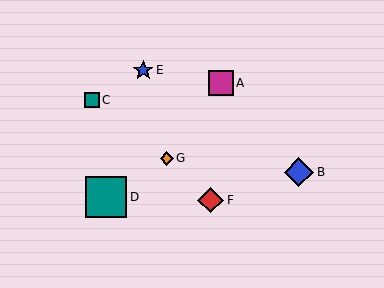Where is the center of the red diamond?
The center of the red diamond is at (211, 200).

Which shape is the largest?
The teal square (labeled D) is the largest.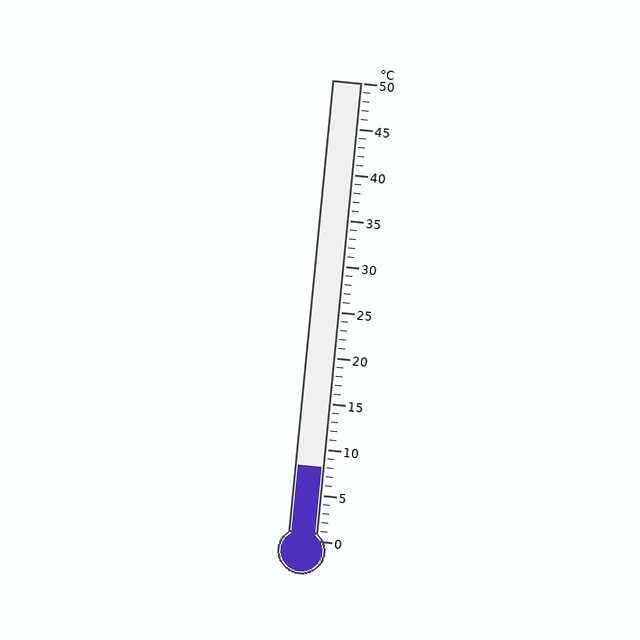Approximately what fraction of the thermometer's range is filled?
The thermometer is filled to approximately 15% of its range.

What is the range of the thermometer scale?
The thermometer scale ranges from 0°C to 50°C.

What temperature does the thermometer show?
The thermometer shows approximately 8°C.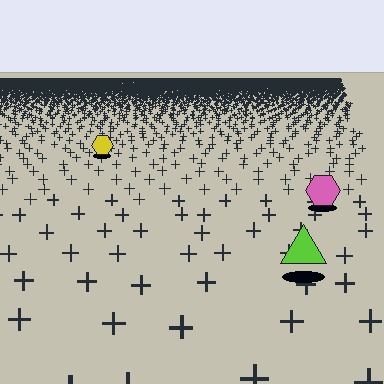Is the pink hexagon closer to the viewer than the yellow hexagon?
Yes. The pink hexagon is closer — you can tell from the texture gradient: the ground texture is coarser near it.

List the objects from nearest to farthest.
From nearest to farthest: the lime triangle, the pink hexagon, the yellow hexagon.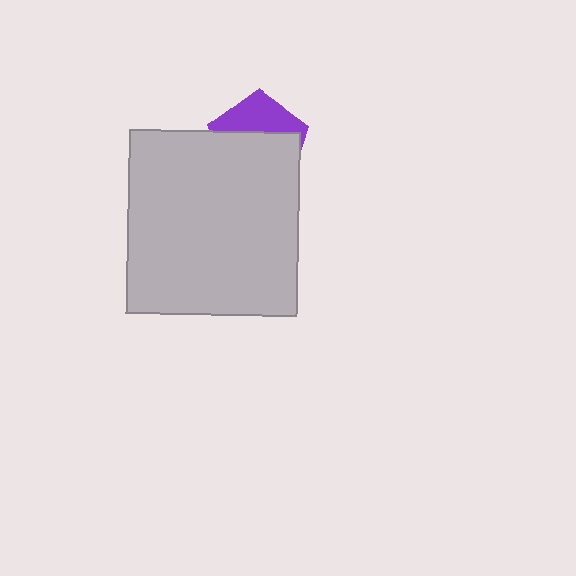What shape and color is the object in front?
The object in front is a light gray rectangle.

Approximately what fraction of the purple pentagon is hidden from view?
Roughly 64% of the purple pentagon is hidden behind the light gray rectangle.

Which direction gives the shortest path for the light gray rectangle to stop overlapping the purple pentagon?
Moving down gives the shortest separation.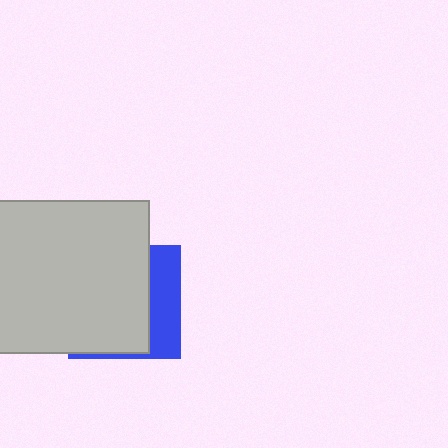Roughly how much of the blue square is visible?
A small part of it is visible (roughly 32%).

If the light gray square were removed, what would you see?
You would see the complete blue square.